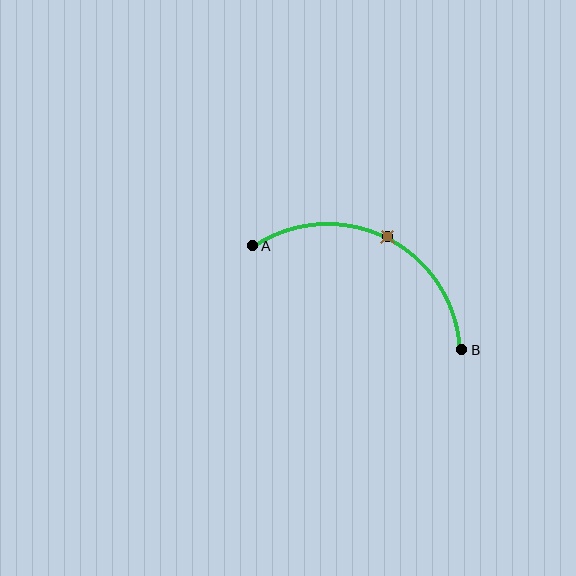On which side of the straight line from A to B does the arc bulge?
The arc bulges above the straight line connecting A and B.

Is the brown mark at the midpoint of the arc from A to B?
Yes. The brown mark lies on the arc at equal arc-length from both A and B — it is the arc midpoint.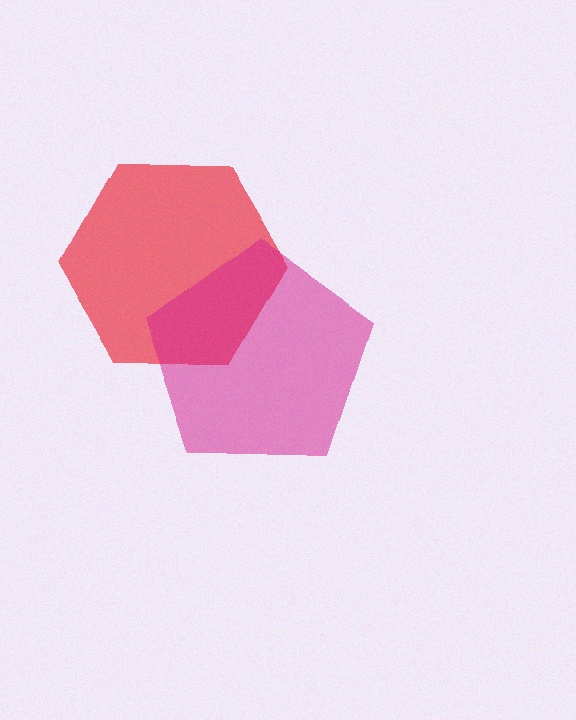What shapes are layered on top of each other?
The layered shapes are: a red hexagon, a magenta pentagon.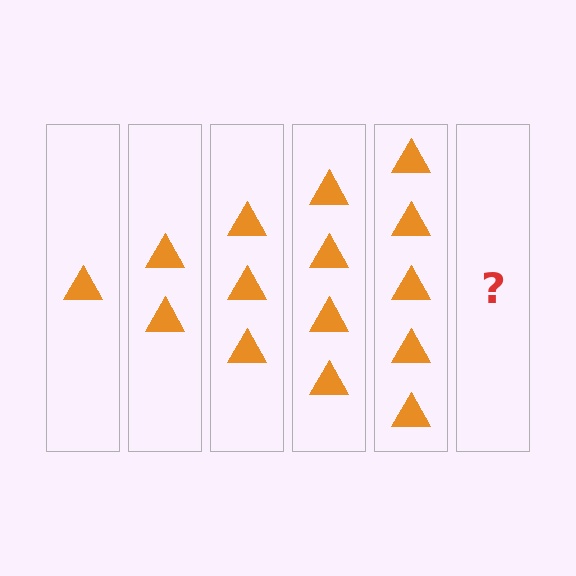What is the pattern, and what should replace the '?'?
The pattern is that each step adds one more triangle. The '?' should be 6 triangles.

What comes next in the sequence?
The next element should be 6 triangles.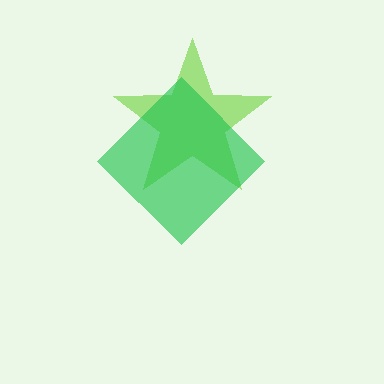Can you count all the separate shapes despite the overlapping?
Yes, there are 2 separate shapes.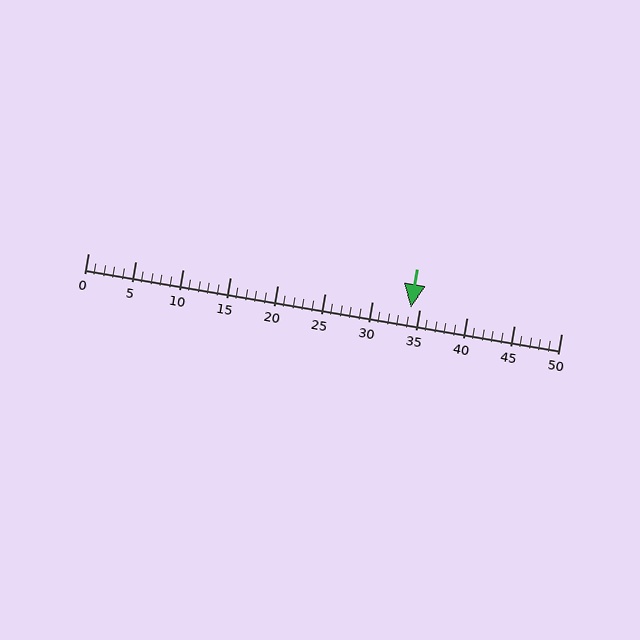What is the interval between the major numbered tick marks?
The major tick marks are spaced 5 units apart.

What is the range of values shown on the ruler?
The ruler shows values from 0 to 50.